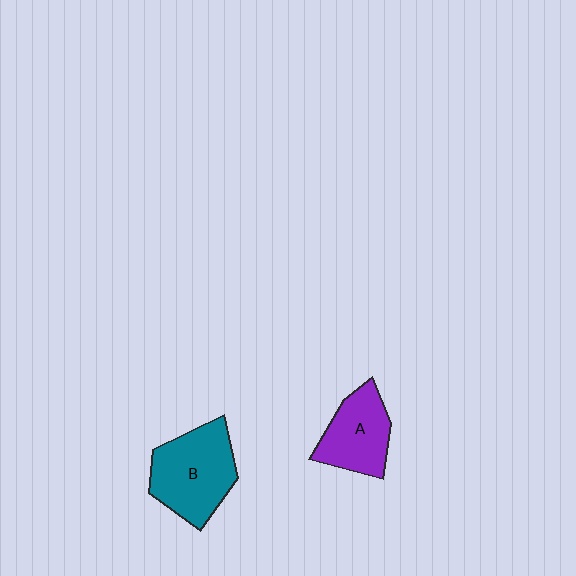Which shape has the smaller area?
Shape A (purple).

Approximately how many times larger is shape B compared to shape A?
Approximately 1.3 times.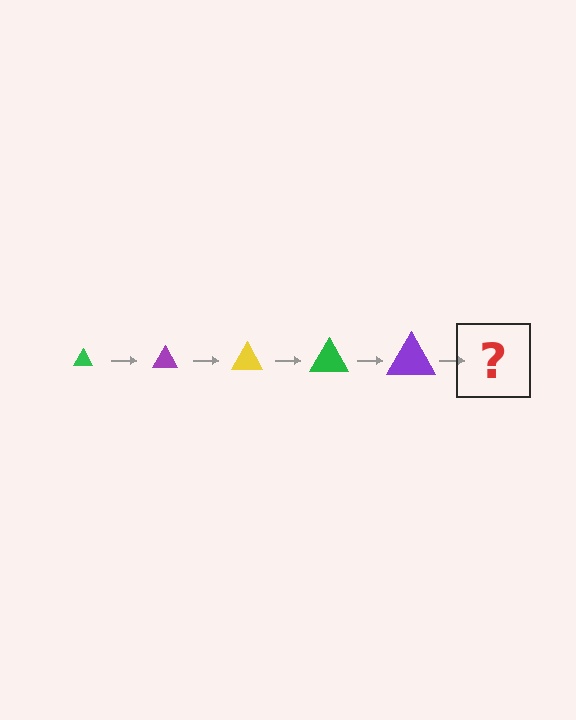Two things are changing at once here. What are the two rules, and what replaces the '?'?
The two rules are that the triangle grows larger each step and the color cycles through green, purple, and yellow. The '?' should be a yellow triangle, larger than the previous one.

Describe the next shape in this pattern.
It should be a yellow triangle, larger than the previous one.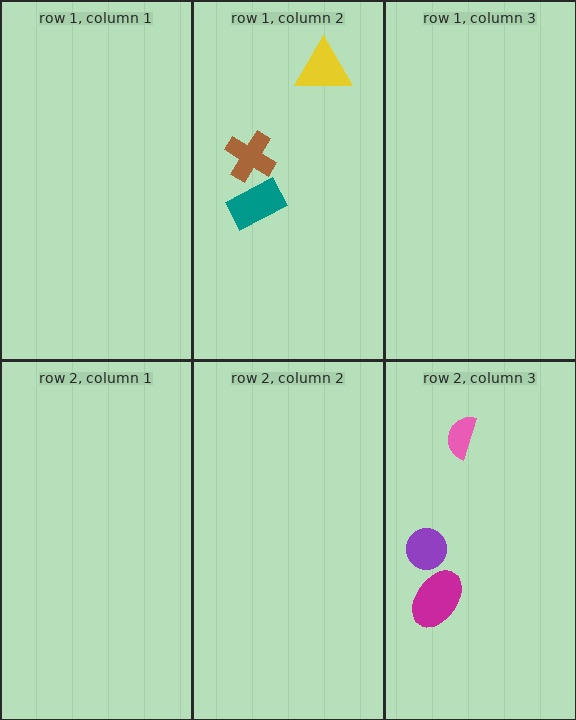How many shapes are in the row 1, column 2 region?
3.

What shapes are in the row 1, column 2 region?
The teal rectangle, the brown cross, the yellow triangle.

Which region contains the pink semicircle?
The row 2, column 3 region.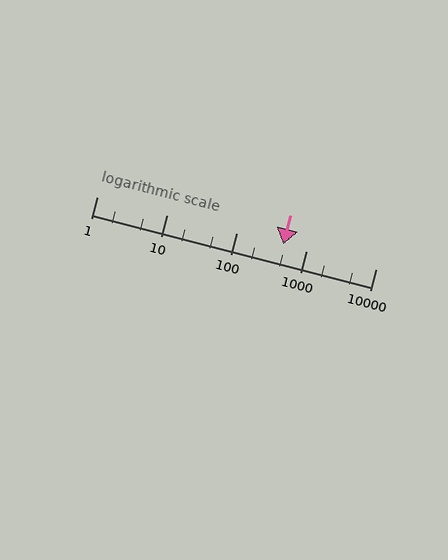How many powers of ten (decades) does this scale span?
The scale spans 4 decades, from 1 to 10000.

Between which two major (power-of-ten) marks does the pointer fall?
The pointer is between 100 and 1000.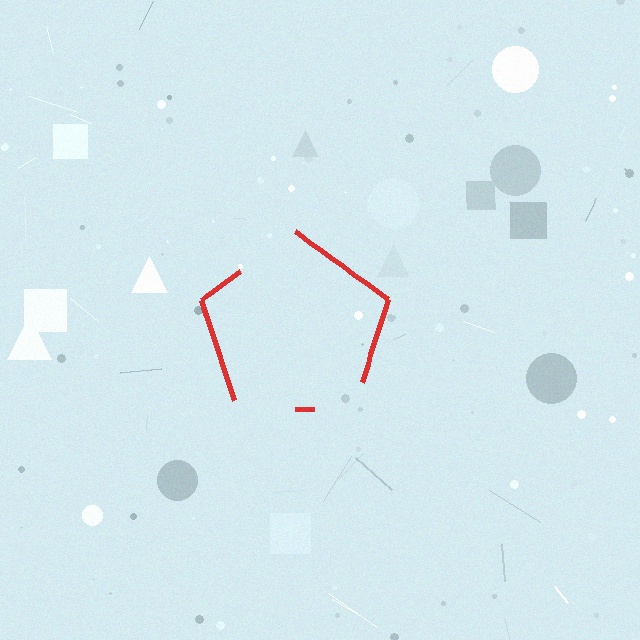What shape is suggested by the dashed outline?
The dashed outline suggests a pentagon.